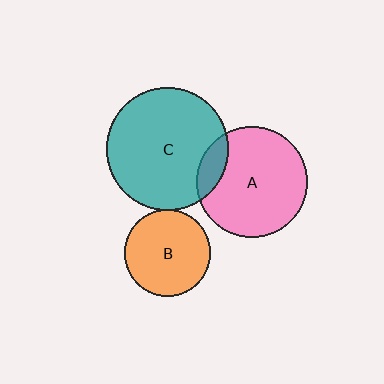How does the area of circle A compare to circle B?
Approximately 1.6 times.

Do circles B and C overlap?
Yes.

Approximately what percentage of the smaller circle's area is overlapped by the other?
Approximately 5%.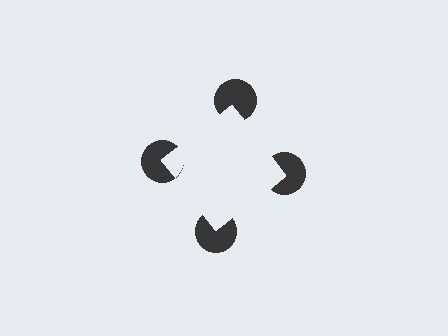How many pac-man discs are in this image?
There are 4 — one at each vertex of the illusory square.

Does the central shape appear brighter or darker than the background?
It typically appears slightly brighter than the background, even though no actual brightness change is drawn.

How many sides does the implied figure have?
4 sides.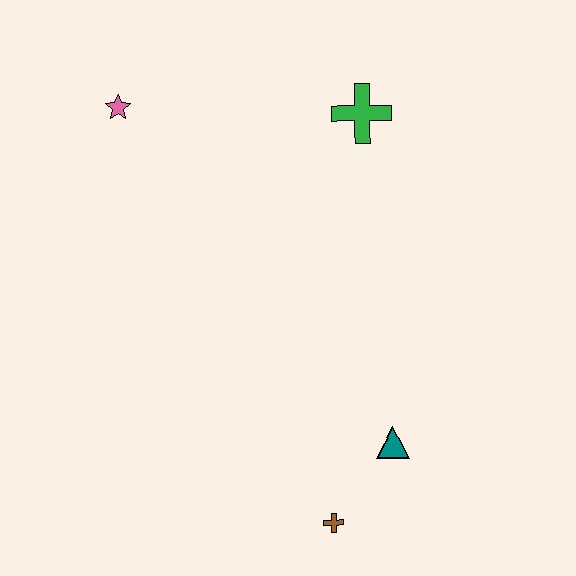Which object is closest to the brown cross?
The teal triangle is closest to the brown cross.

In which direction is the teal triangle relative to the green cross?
The teal triangle is below the green cross.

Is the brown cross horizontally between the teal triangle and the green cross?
No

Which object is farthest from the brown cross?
The pink star is farthest from the brown cross.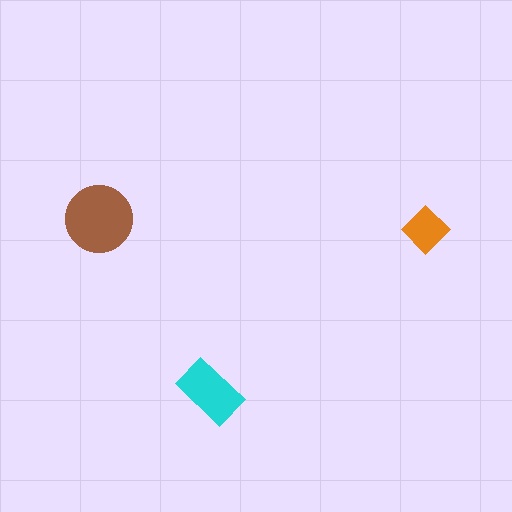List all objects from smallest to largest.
The orange diamond, the cyan rectangle, the brown circle.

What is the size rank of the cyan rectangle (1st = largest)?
2nd.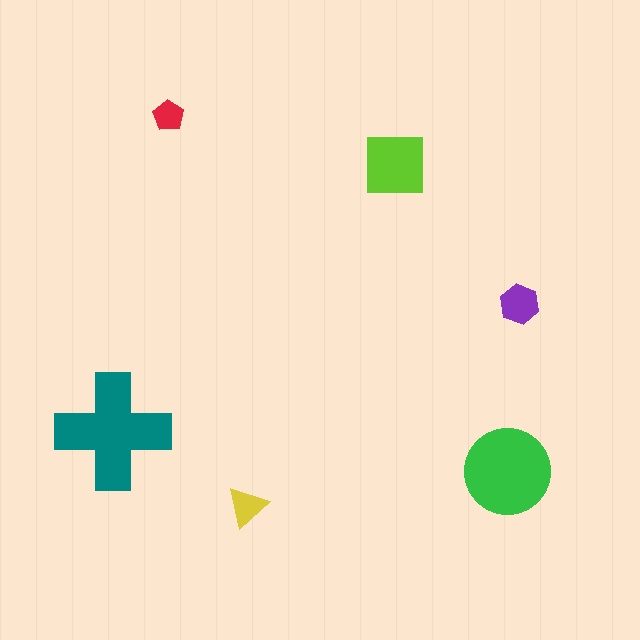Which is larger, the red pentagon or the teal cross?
The teal cross.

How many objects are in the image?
There are 6 objects in the image.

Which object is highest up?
The red pentagon is topmost.